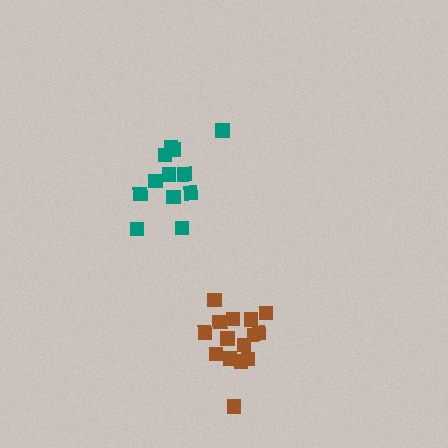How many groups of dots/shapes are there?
There are 2 groups.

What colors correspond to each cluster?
The clusters are colored: brown, teal.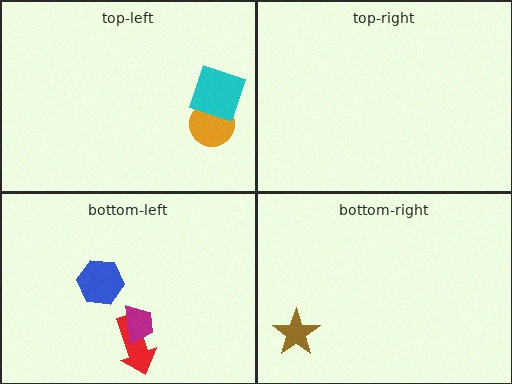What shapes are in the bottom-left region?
The red arrow, the blue hexagon, the magenta trapezoid.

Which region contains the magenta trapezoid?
The bottom-left region.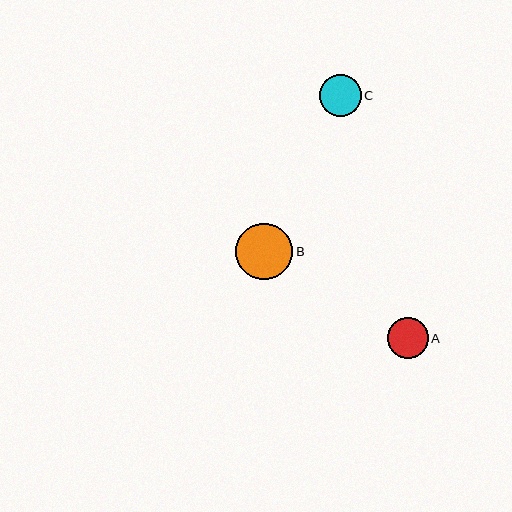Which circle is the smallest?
Circle A is the smallest with a size of approximately 41 pixels.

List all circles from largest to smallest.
From largest to smallest: B, C, A.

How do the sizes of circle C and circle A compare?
Circle C and circle A are approximately the same size.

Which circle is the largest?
Circle B is the largest with a size of approximately 57 pixels.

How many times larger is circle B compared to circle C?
Circle B is approximately 1.4 times the size of circle C.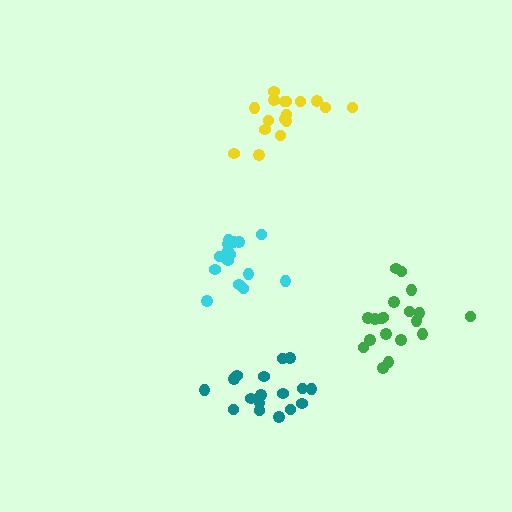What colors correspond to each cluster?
The clusters are colored: green, yellow, teal, cyan.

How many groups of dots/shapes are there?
There are 4 groups.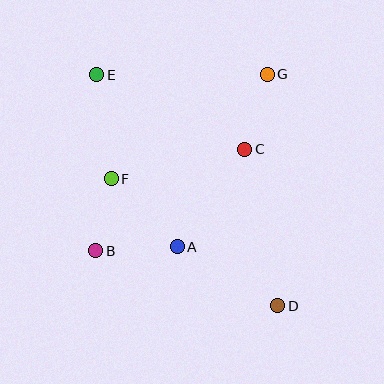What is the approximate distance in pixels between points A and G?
The distance between A and G is approximately 194 pixels.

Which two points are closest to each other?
Points B and F are closest to each other.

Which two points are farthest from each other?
Points D and E are farthest from each other.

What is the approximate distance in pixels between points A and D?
The distance between A and D is approximately 117 pixels.